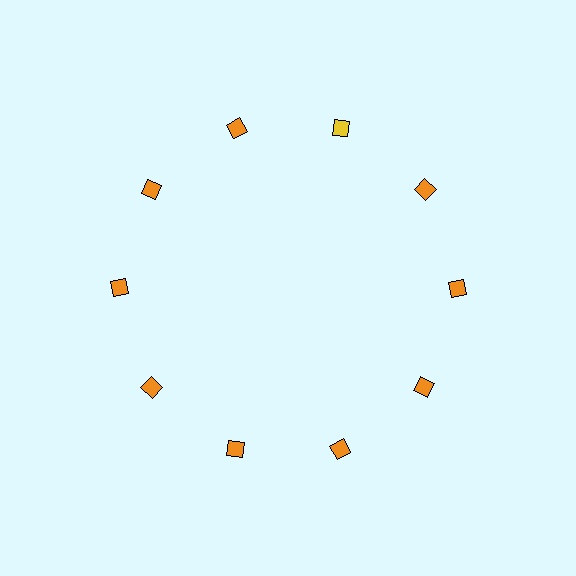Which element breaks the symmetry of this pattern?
The yellow diamond at roughly the 1 o'clock position breaks the symmetry. All other shapes are orange diamonds.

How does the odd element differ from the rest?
It has a different color: yellow instead of orange.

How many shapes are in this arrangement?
There are 10 shapes arranged in a ring pattern.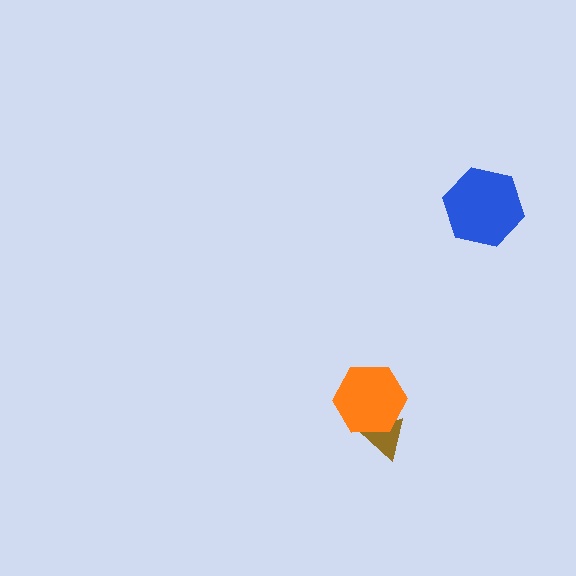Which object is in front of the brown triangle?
The orange hexagon is in front of the brown triangle.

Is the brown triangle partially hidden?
Yes, it is partially covered by another shape.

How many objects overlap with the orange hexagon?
1 object overlaps with the orange hexagon.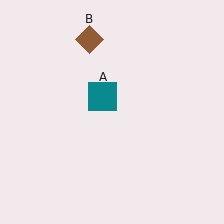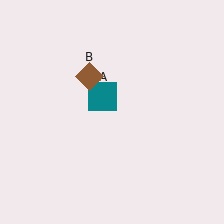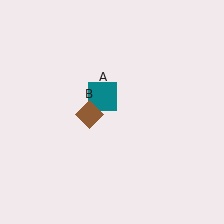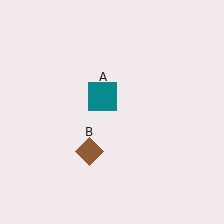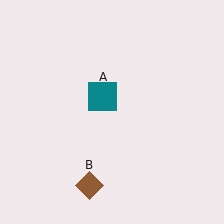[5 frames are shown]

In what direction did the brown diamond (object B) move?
The brown diamond (object B) moved down.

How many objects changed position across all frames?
1 object changed position: brown diamond (object B).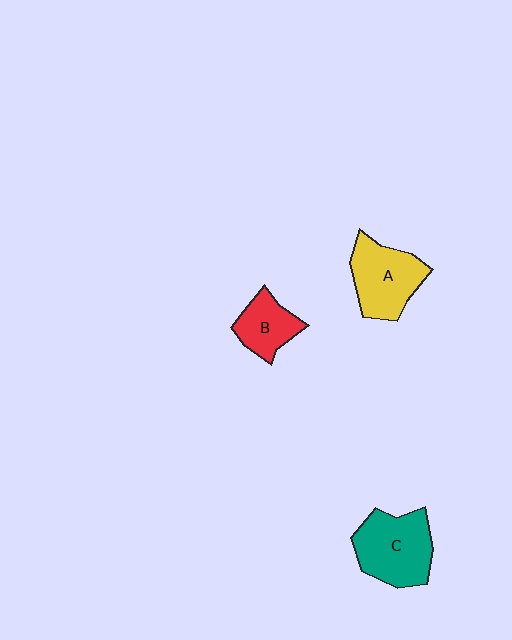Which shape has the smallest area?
Shape B (red).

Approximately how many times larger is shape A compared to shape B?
Approximately 1.5 times.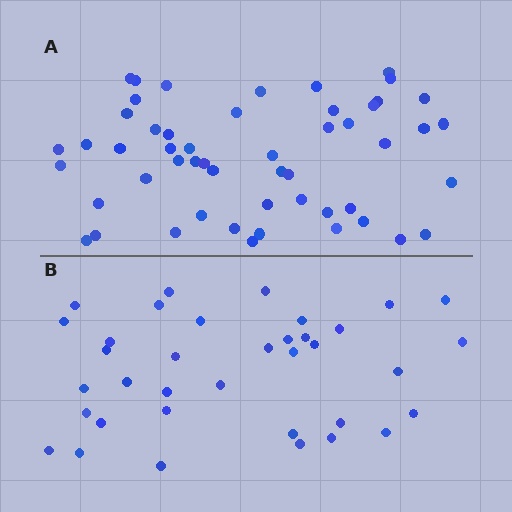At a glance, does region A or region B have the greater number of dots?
Region A (the top region) has more dots.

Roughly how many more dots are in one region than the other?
Region A has approximately 15 more dots than region B.